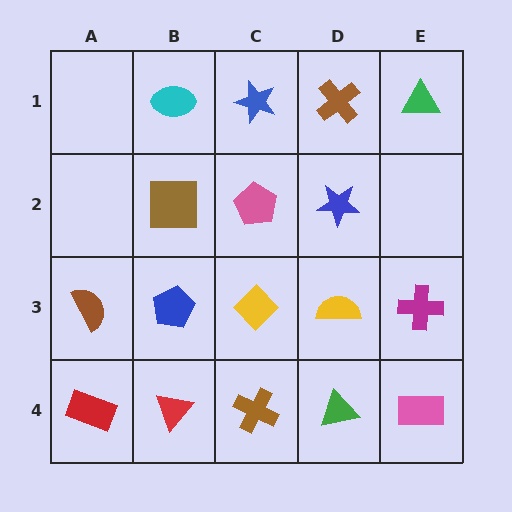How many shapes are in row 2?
3 shapes.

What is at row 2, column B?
A brown square.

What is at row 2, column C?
A pink pentagon.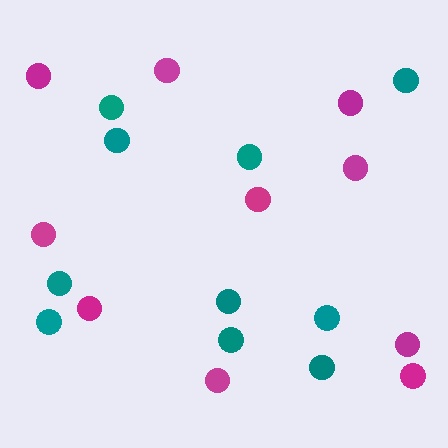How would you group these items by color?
There are 2 groups: one group of magenta circles (10) and one group of teal circles (10).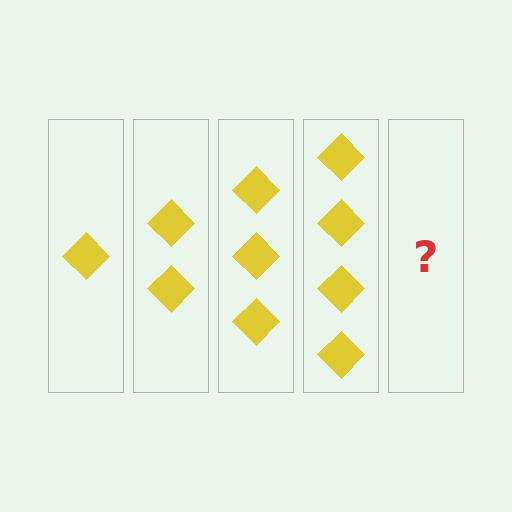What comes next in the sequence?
The next element should be 5 diamonds.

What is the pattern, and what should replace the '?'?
The pattern is that each step adds one more diamond. The '?' should be 5 diamonds.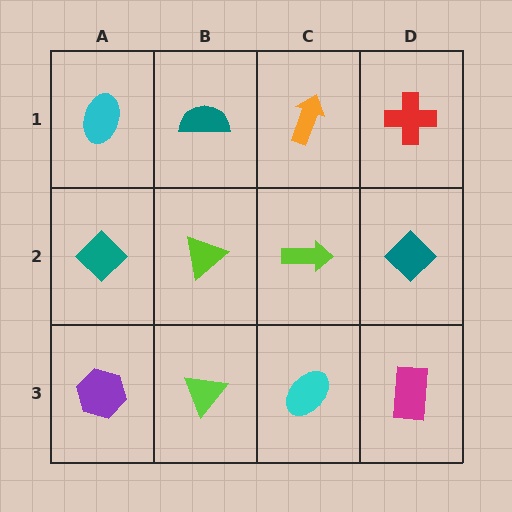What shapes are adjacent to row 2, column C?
An orange arrow (row 1, column C), a cyan ellipse (row 3, column C), a lime triangle (row 2, column B), a teal diamond (row 2, column D).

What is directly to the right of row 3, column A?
A lime triangle.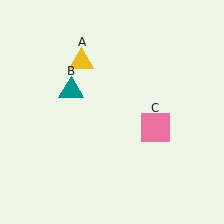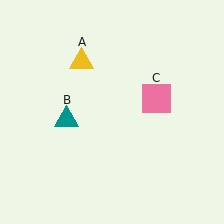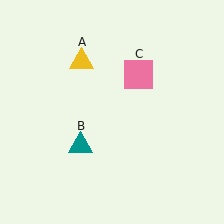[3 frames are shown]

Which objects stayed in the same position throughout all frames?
Yellow triangle (object A) remained stationary.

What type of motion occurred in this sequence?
The teal triangle (object B), pink square (object C) rotated counterclockwise around the center of the scene.